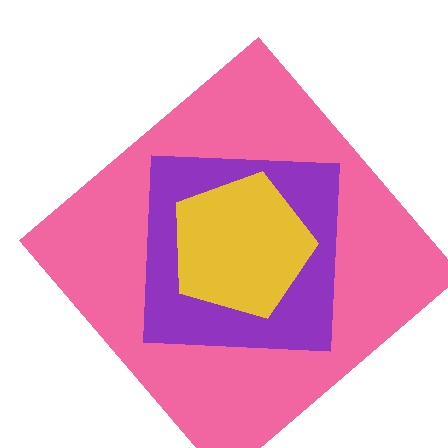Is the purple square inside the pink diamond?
Yes.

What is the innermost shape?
The yellow pentagon.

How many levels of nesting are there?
3.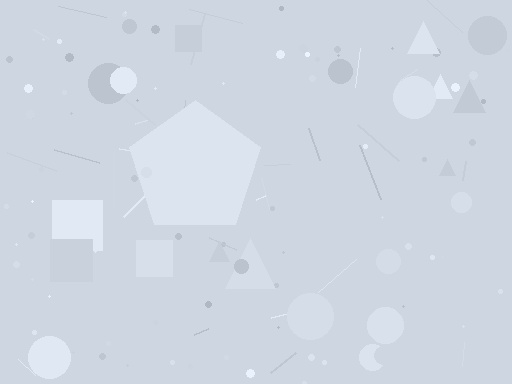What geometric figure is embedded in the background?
A pentagon is embedded in the background.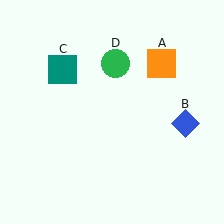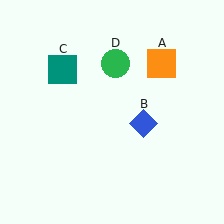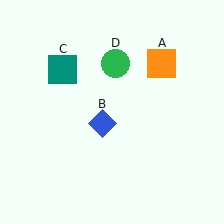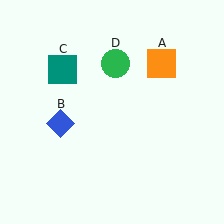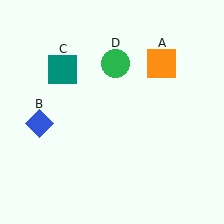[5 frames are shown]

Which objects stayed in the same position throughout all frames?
Orange square (object A) and teal square (object C) and green circle (object D) remained stationary.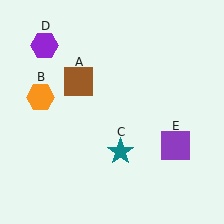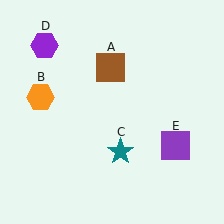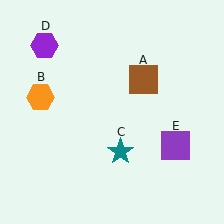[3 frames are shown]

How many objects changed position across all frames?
1 object changed position: brown square (object A).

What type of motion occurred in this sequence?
The brown square (object A) rotated clockwise around the center of the scene.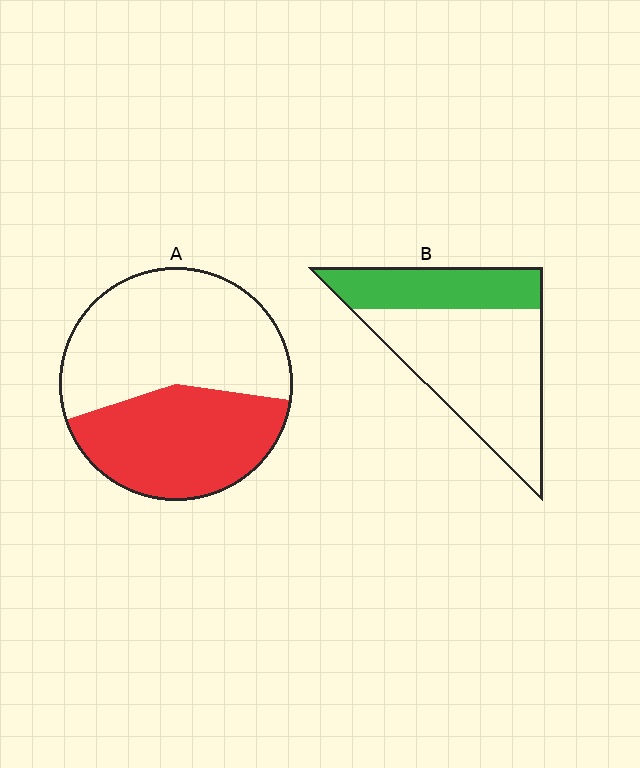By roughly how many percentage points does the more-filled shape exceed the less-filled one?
By roughly 10 percentage points (A over B).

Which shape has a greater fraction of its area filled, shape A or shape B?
Shape A.